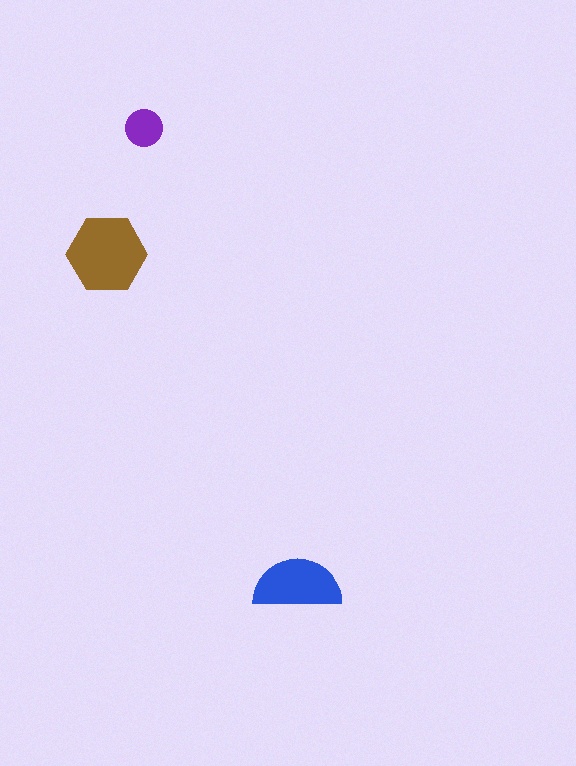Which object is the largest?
The brown hexagon.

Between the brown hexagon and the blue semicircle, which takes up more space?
The brown hexagon.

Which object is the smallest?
The purple circle.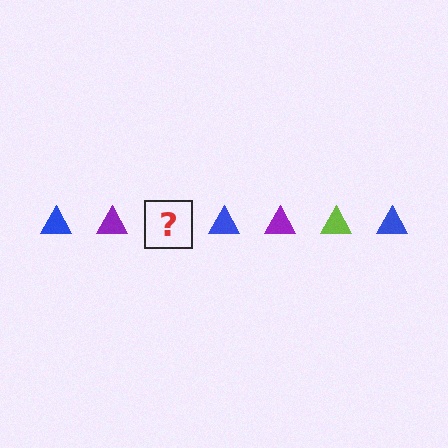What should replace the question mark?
The question mark should be replaced with a lime triangle.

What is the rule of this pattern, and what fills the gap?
The rule is that the pattern cycles through blue, purple, lime triangles. The gap should be filled with a lime triangle.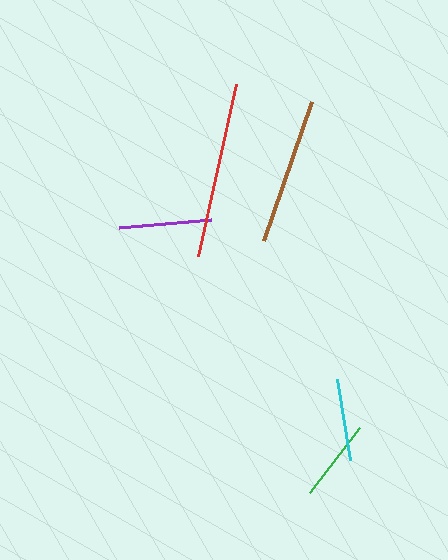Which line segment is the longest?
The red line is the longest at approximately 176 pixels.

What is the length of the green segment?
The green segment is approximately 82 pixels long.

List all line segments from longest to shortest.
From longest to shortest: red, brown, purple, green, cyan.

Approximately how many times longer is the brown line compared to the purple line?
The brown line is approximately 1.6 times the length of the purple line.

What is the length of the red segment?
The red segment is approximately 176 pixels long.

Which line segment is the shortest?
The cyan line is the shortest at approximately 81 pixels.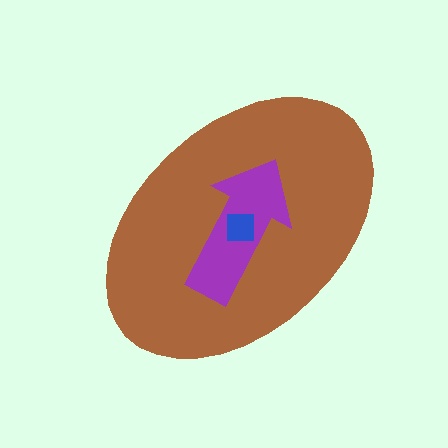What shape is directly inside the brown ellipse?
The purple arrow.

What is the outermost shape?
The brown ellipse.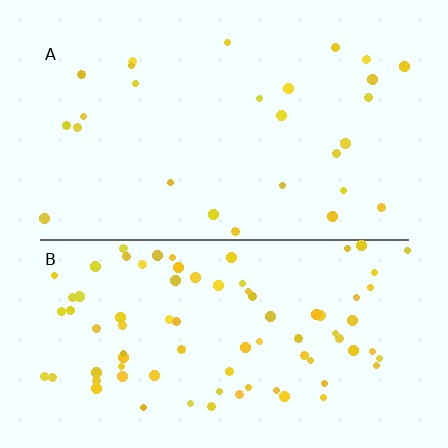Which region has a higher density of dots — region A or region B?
B (the bottom).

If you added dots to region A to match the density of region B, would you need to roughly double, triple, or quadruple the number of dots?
Approximately triple.